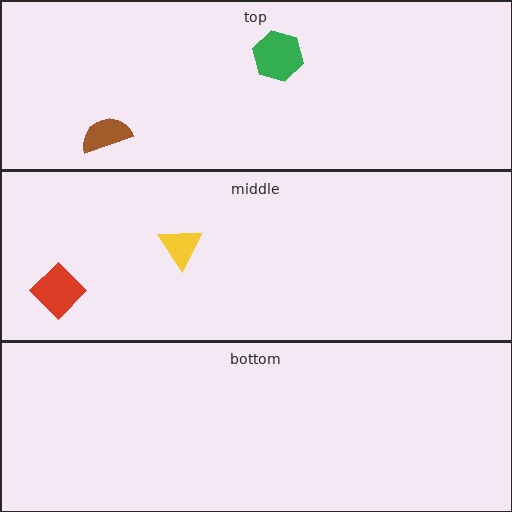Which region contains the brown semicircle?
The top region.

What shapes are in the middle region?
The red diamond, the yellow triangle.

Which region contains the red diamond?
The middle region.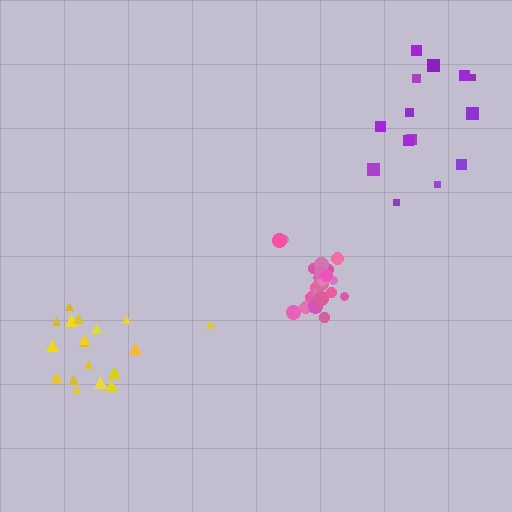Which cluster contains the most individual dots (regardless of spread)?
Pink (24).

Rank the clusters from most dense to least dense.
pink, yellow, purple.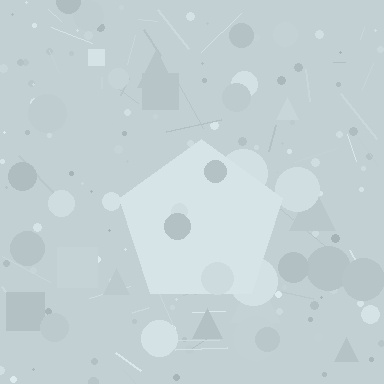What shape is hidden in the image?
A pentagon is hidden in the image.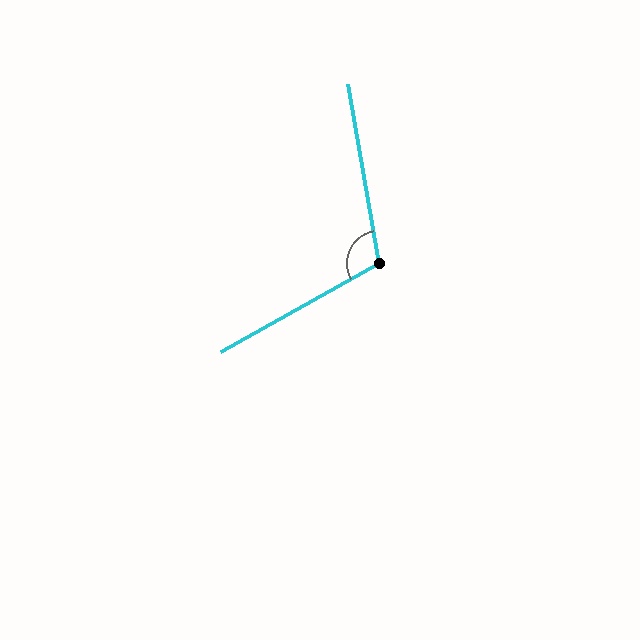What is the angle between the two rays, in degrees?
Approximately 110 degrees.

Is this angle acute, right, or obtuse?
It is obtuse.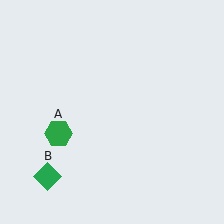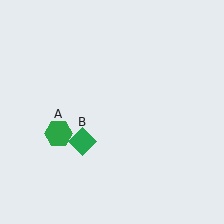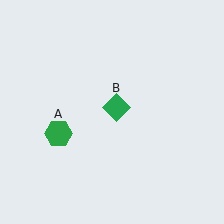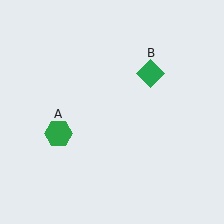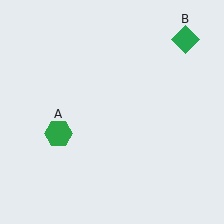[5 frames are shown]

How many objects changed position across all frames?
1 object changed position: green diamond (object B).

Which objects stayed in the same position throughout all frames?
Green hexagon (object A) remained stationary.